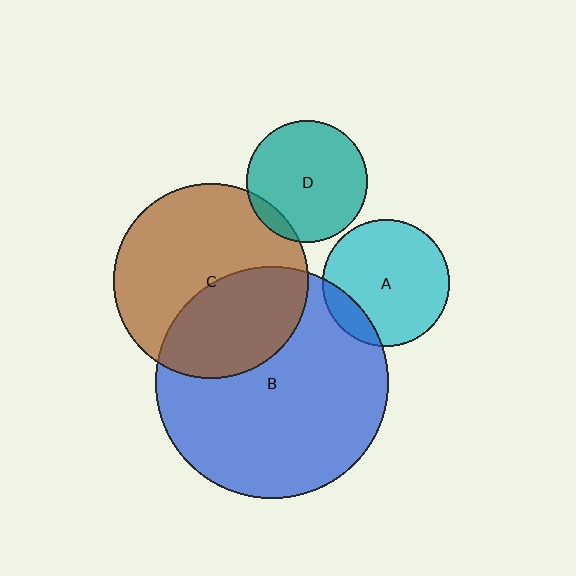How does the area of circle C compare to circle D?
Approximately 2.6 times.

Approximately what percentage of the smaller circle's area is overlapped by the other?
Approximately 40%.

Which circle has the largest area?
Circle B (blue).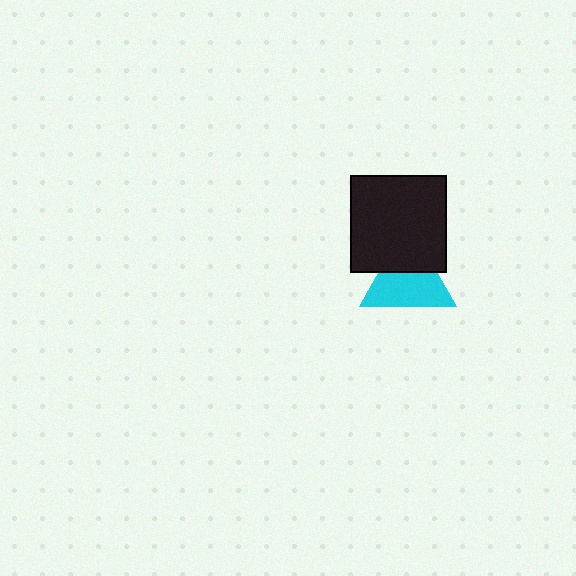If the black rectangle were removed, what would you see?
You would see the complete cyan triangle.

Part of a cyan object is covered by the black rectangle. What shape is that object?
It is a triangle.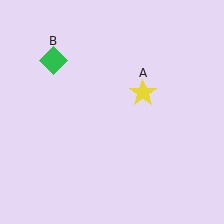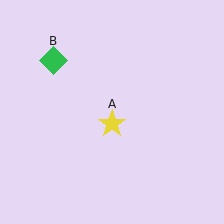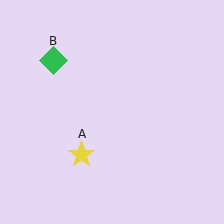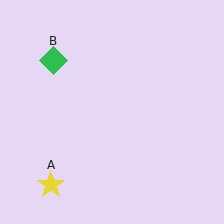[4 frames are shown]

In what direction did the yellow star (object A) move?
The yellow star (object A) moved down and to the left.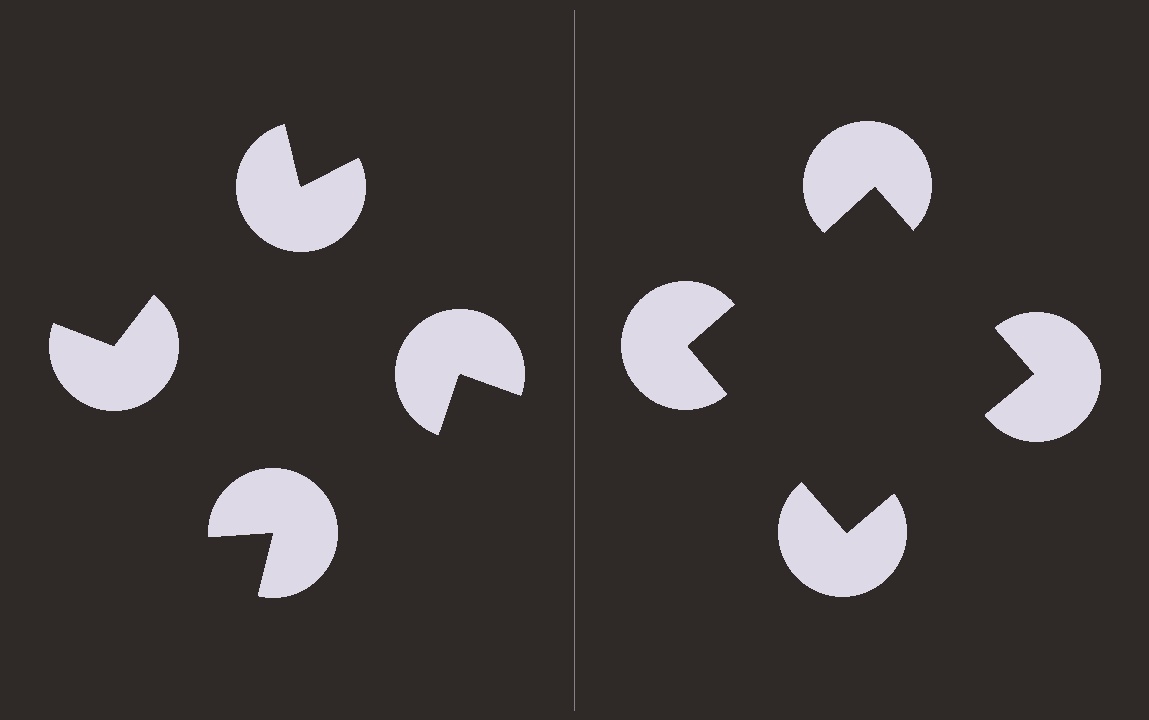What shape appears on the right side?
An illusory square.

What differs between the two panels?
The pac-man discs are positioned identically on both sides; only the wedge orientations differ. On the right they align to a square; on the left they are misaligned.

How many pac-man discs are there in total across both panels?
8 — 4 on each side.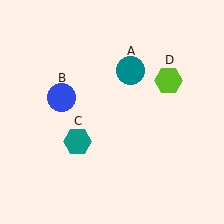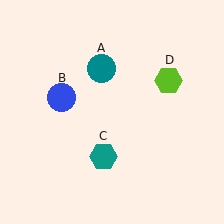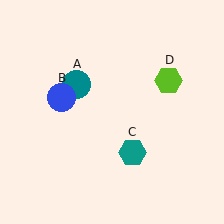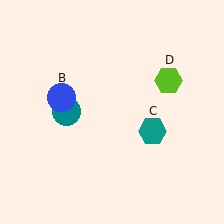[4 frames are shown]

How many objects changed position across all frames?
2 objects changed position: teal circle (object A), teal hexagon (object C).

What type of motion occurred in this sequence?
The teal circle (object A), teal hexagon (object C) rotated counterclockwise around the center of the scene.